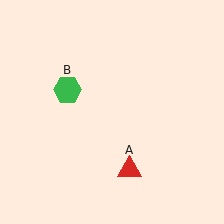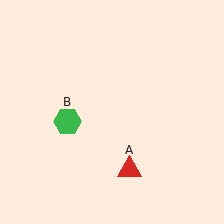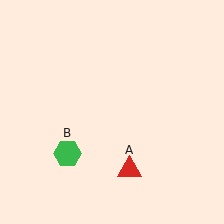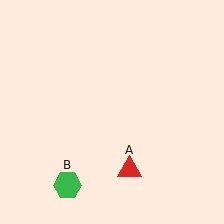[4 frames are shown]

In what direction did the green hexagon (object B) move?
The green hexagon (object B) moved down.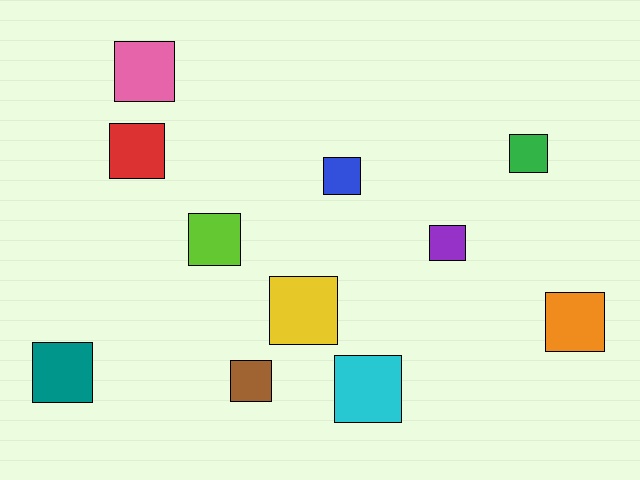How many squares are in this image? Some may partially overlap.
There are 11 squares.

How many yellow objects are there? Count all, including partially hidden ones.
There is 1 yellow object.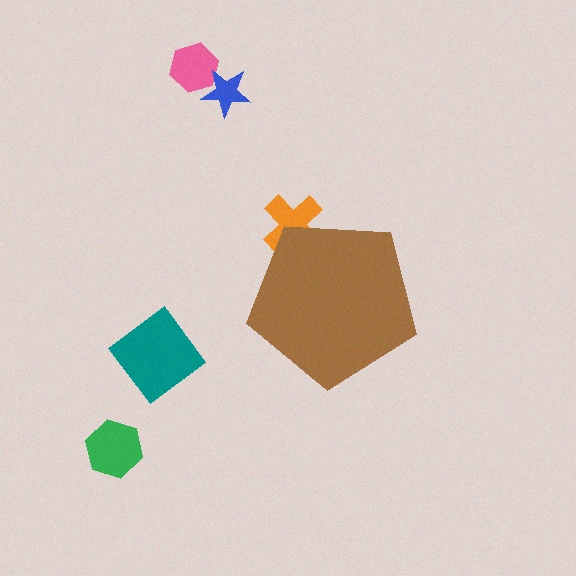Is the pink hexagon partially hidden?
No, the pink hexagon is fully visible.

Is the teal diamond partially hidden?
No, the teal diamond is fully visible.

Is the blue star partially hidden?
No, the blue star is fully visible.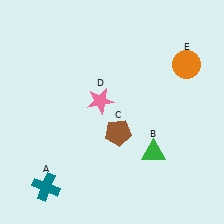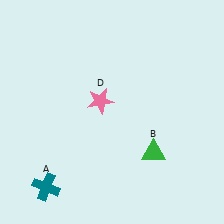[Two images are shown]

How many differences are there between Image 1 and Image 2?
There are 2 differences between the two images.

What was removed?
The orange circle (E), the brown pentagon (C) were removed in Image 2.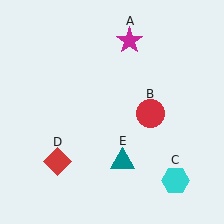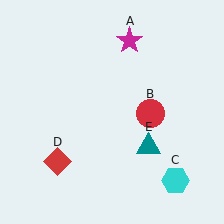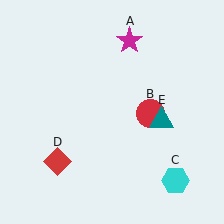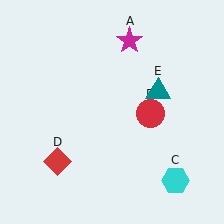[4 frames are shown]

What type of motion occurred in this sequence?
The teal triangle (object E) rotated counterclockwise around the center of the scene.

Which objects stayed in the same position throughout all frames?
Magenta star (object A) and red circle (object B) and cyan hexagon (object C) and red diamond (object D) remained stationary.